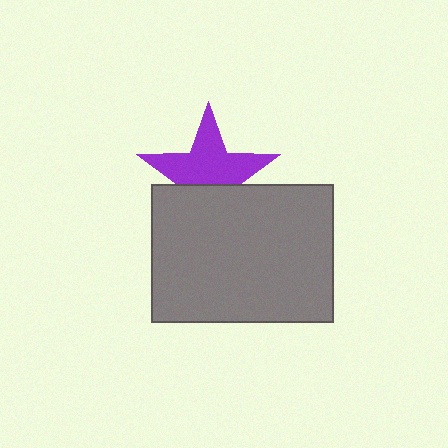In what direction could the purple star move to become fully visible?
The purple star could move up. That would shift it out from behind the gray rectangle entirely.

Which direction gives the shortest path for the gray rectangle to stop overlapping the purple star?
Moving down gives the shortest separation.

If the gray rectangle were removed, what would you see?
You would see the complete purple star.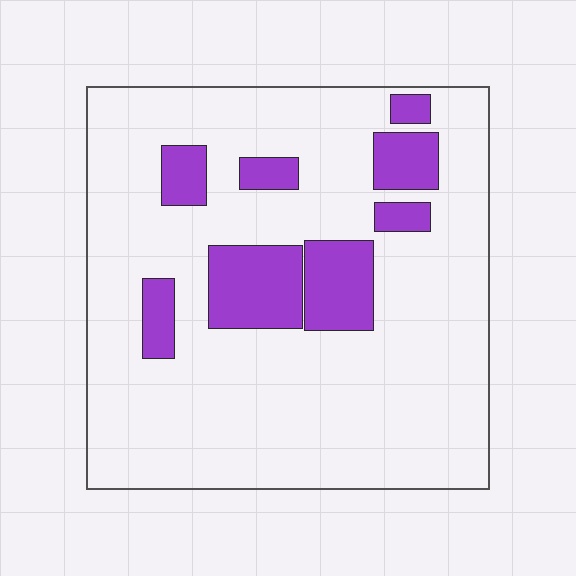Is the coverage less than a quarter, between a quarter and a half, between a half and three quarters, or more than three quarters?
Less than a quarter.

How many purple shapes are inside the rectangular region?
8.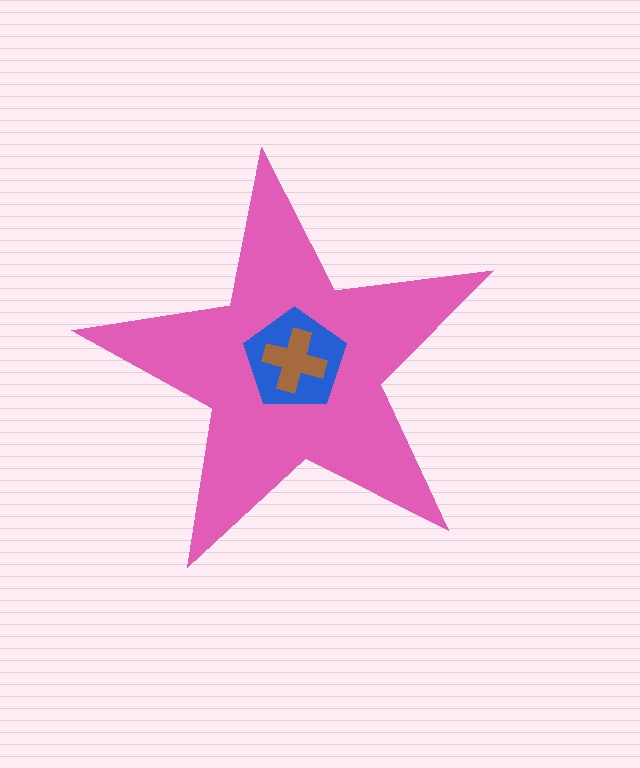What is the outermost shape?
The pink star.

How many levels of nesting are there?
3.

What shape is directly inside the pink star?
The blue pentagon.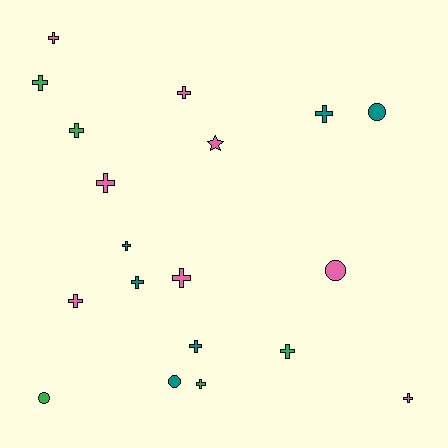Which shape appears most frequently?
Cross, with 14 objects.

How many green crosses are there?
There are 4 green crosses.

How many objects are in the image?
There are 19 objects.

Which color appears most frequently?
Pink, with 8 objects.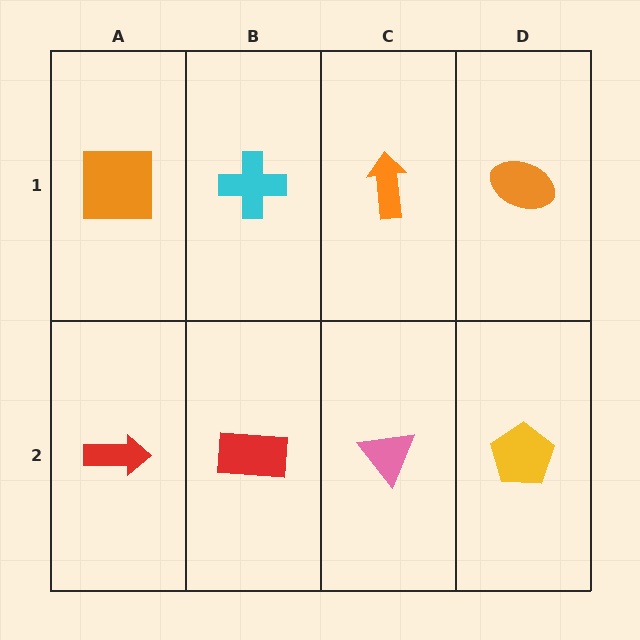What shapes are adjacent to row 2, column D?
An orange ellipse (row 1, column D), a pink triangle (row 2, column C).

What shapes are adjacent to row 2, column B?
A cyan cross (row 1, column B), a red arrow (row 2, column A), a pink triangle (row 2, column C).